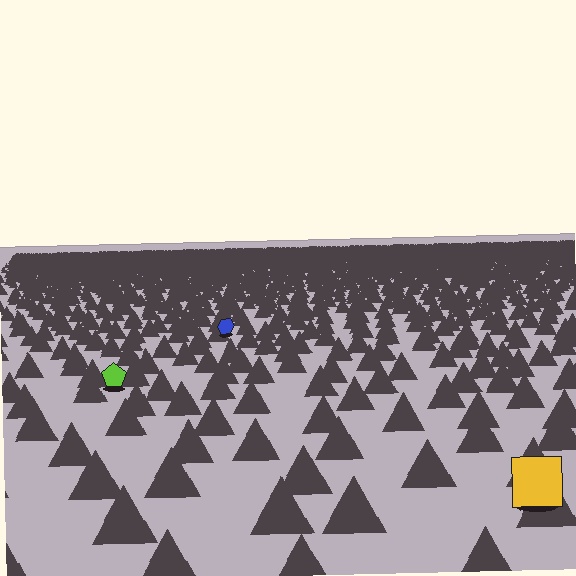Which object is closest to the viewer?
The yellow square is closest. The texture marks near it are larger and more spread out.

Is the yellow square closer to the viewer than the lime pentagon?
Yes. The yellow square is closer — you can tell from the texture gradient: the ground texture is coarser near it.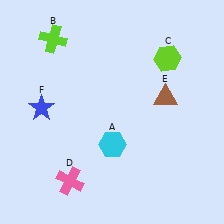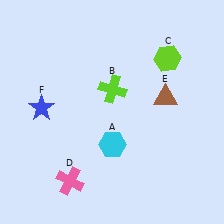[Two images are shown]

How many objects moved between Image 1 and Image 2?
1 object moved between the two images.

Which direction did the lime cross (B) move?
The lime cross (B) moved right.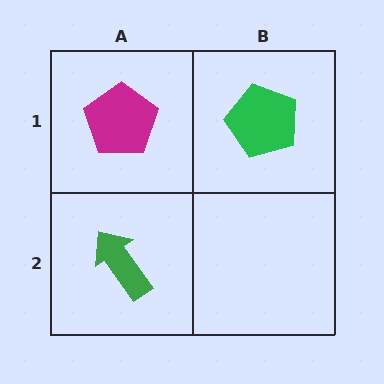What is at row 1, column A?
A magenta pentagon.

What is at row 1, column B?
A green pentagon.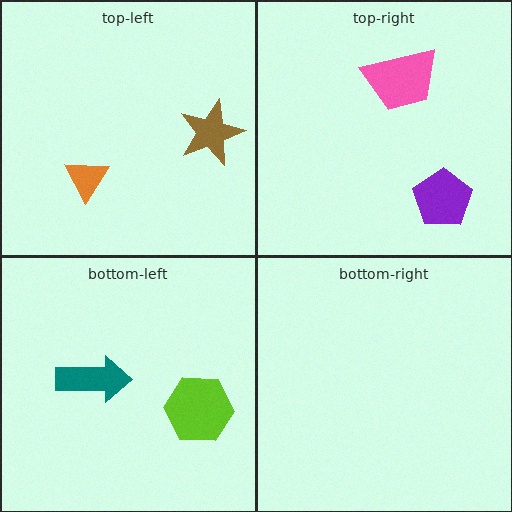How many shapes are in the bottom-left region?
2.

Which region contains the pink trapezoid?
The top-right region.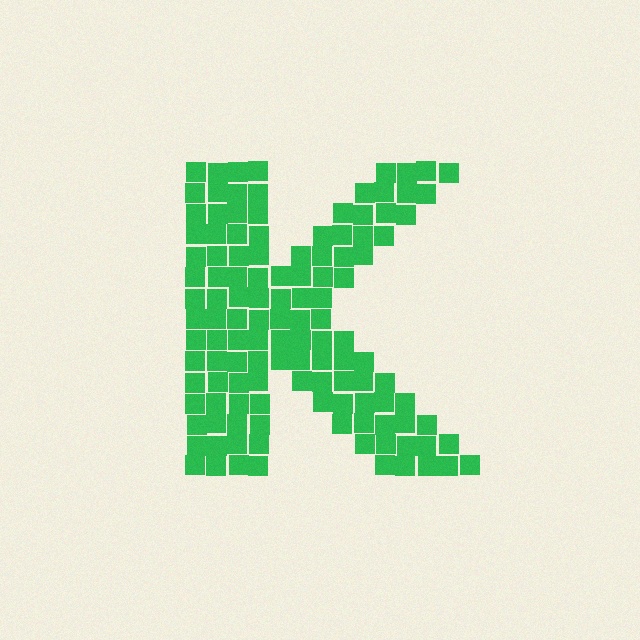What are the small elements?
The small elements are squares.